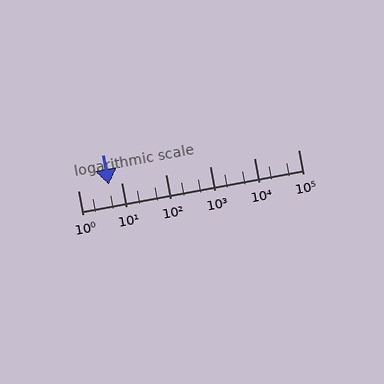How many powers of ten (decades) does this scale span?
The scale spans 5 decades, from 1 to 100000.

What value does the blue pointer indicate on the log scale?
The pointer indicates approximately 5.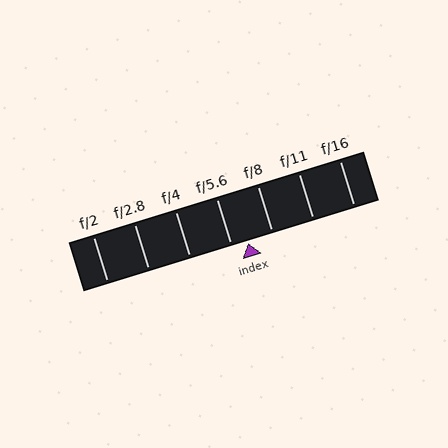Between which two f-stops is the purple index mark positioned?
The index mark is between f/5.6 and f/8.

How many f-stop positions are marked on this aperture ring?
There are 7 f-stop positions marked.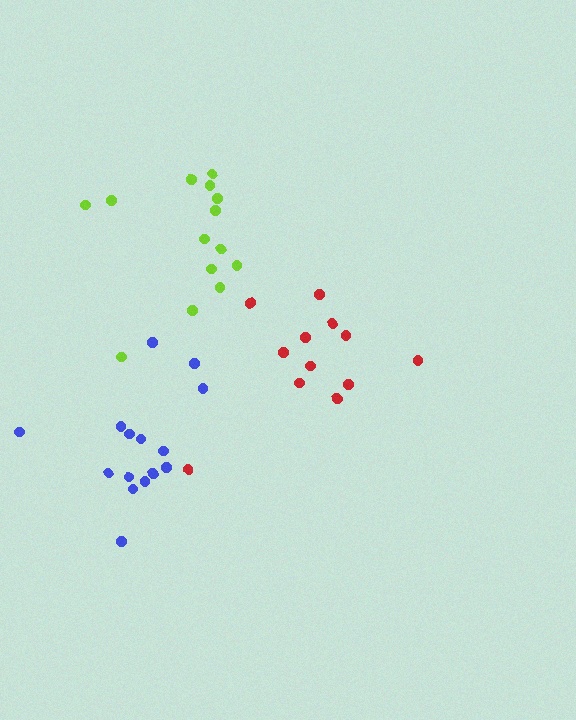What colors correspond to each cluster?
The clusters are colored: red, lime, blue.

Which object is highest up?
The lime cluster is topmost.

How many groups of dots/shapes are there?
There are 3 groups.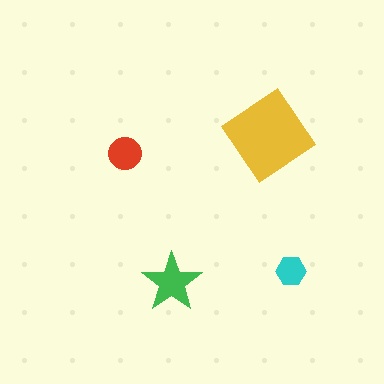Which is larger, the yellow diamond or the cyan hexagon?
The yellow diamond.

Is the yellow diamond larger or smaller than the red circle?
Larger.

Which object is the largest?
The yellow diamond.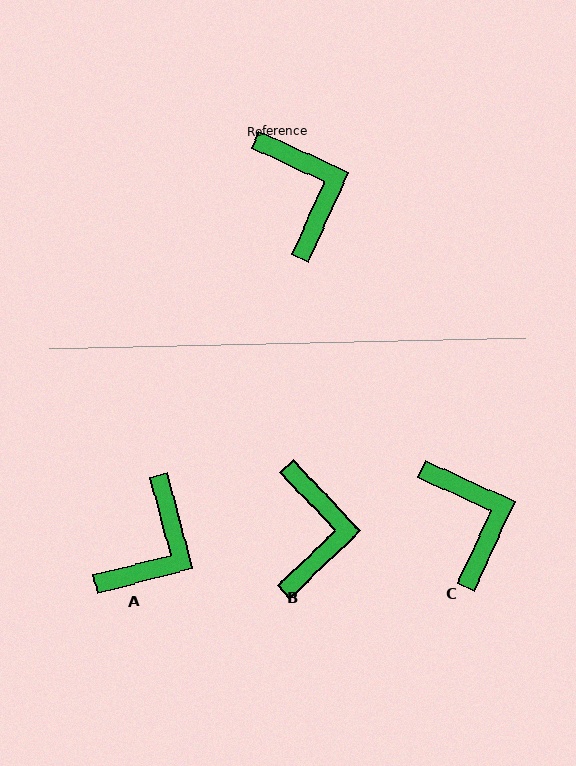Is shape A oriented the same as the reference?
No, it is off by about 51 degrees.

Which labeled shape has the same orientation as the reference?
C.